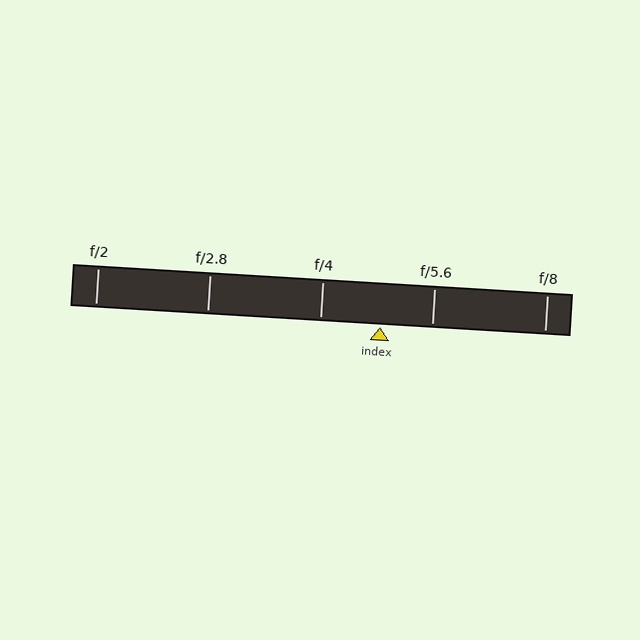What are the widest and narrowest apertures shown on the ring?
The widest aperture shown is f/2 and the narrowest is f/8.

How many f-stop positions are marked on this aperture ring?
There are 5 f-stop positions marked.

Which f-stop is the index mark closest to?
The index mark is closest to f/5.6.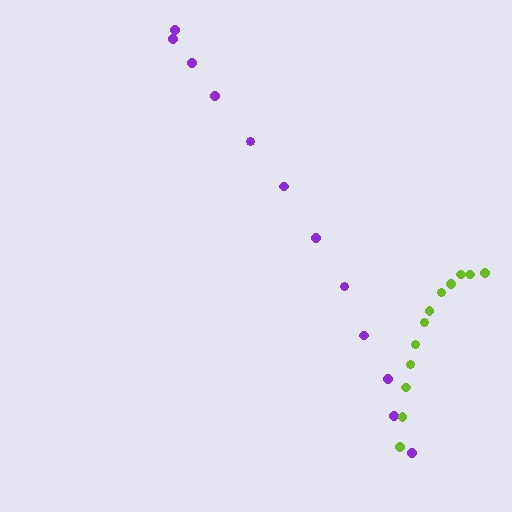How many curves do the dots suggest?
There are 2 distinct paths.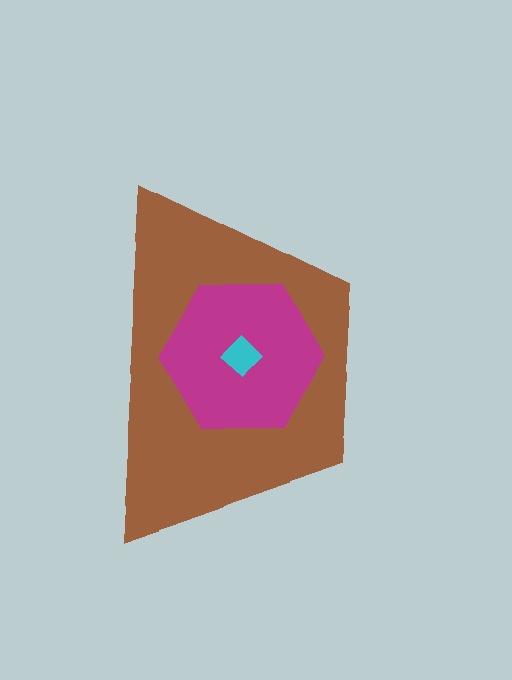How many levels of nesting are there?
3.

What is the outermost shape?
The brown trapezoid.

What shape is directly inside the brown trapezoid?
The magenta hexagon.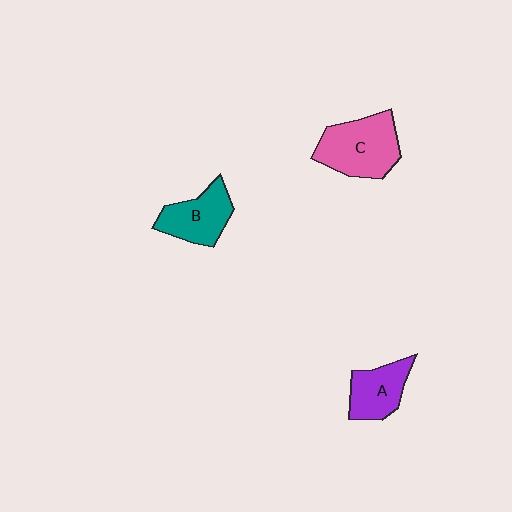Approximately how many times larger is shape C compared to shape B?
Approximately 1.4 times.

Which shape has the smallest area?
Shape A (purple).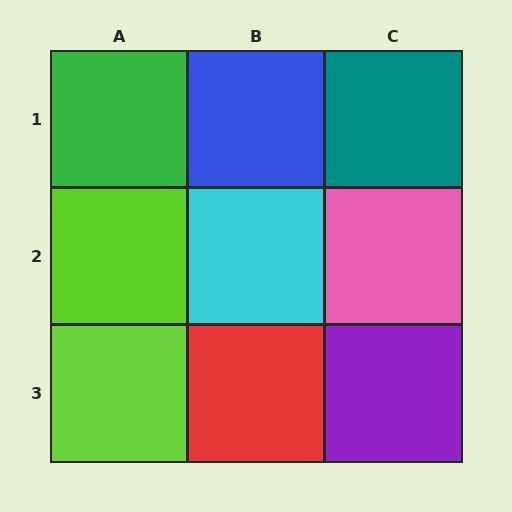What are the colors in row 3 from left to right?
Lime, red, purple.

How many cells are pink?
1 cell is pink.